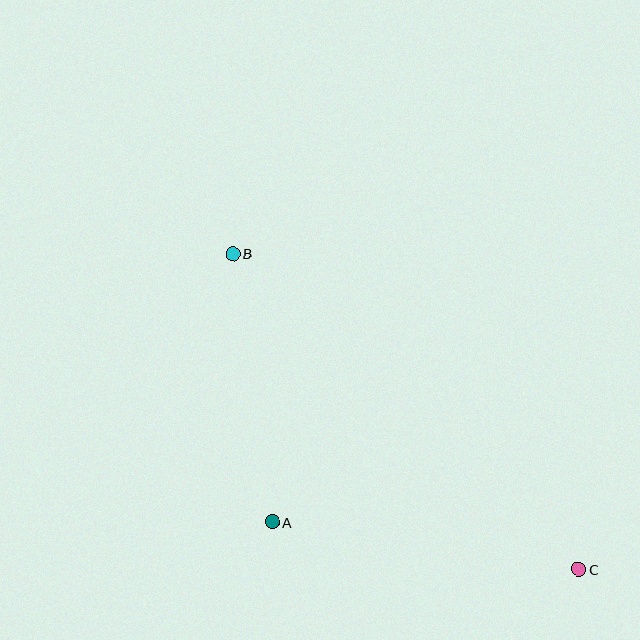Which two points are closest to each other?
Points A and B are closest to each other.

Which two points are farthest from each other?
Points B and C are farthest from each other.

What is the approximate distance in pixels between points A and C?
The distance between A and C is approximately 310 pixels.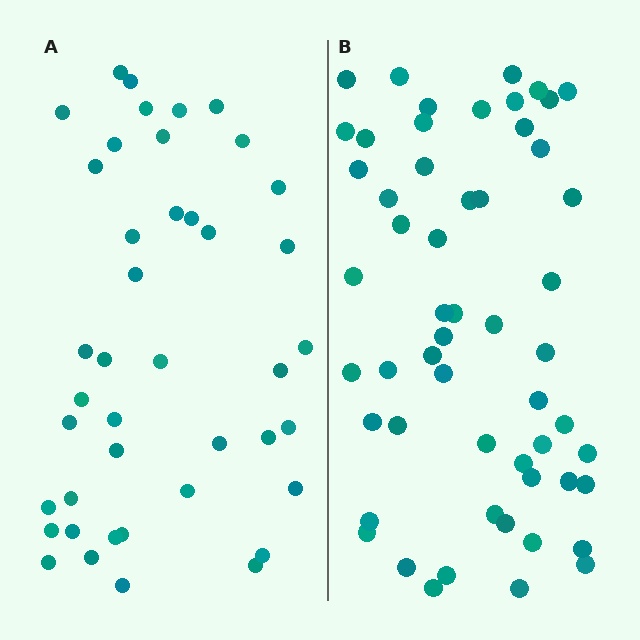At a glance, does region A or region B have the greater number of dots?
Region B (the right region) has more dots.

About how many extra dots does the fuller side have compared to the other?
Region B has approximately 15 more dots than region A.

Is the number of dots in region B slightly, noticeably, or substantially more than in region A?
Region B has noticeably more, but not dramatically so. The ratio is roughly 1.3 to 1.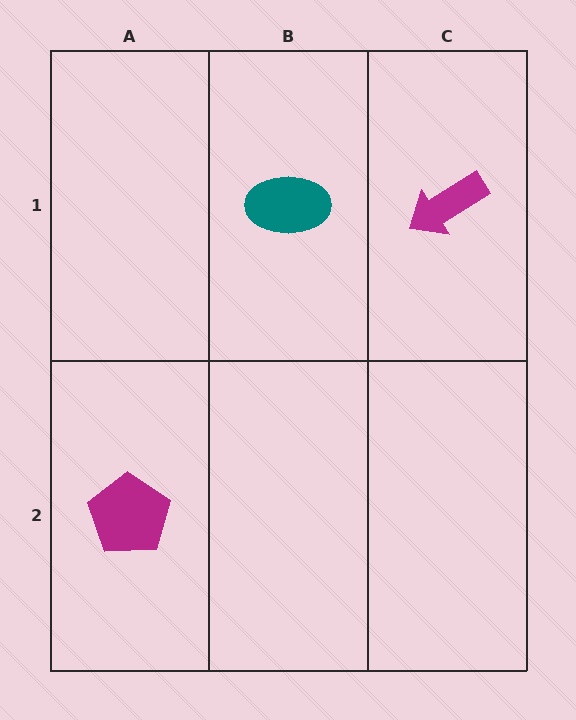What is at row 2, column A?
A magenta pentagon.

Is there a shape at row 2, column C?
No, that cell is empty.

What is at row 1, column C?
A magenta arrow.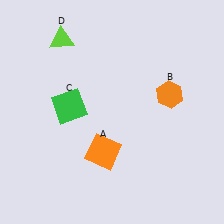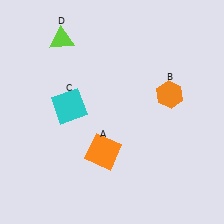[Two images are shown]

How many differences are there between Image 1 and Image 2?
There is 1 difference between the two images.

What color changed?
The square (C) changed from green in Image 1 to cyan in Image 2.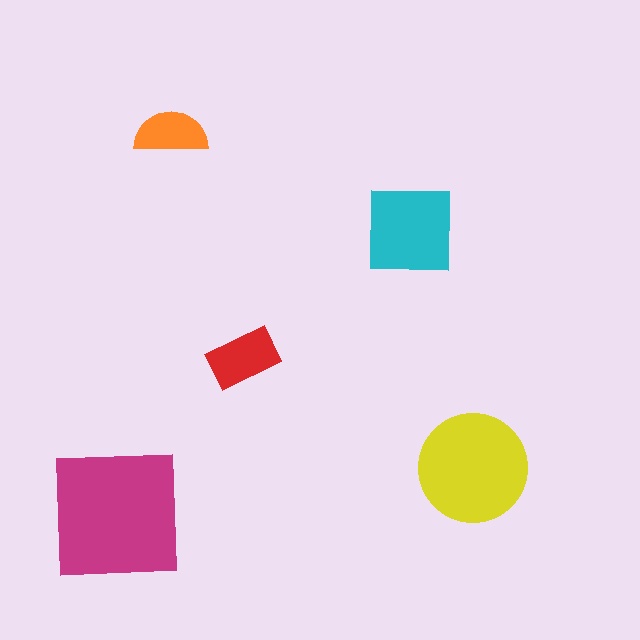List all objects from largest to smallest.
The magenta square, the yellow circle, the cyan square, the red rectangle, the orange semicircle.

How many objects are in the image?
There are 5 objects in the image.